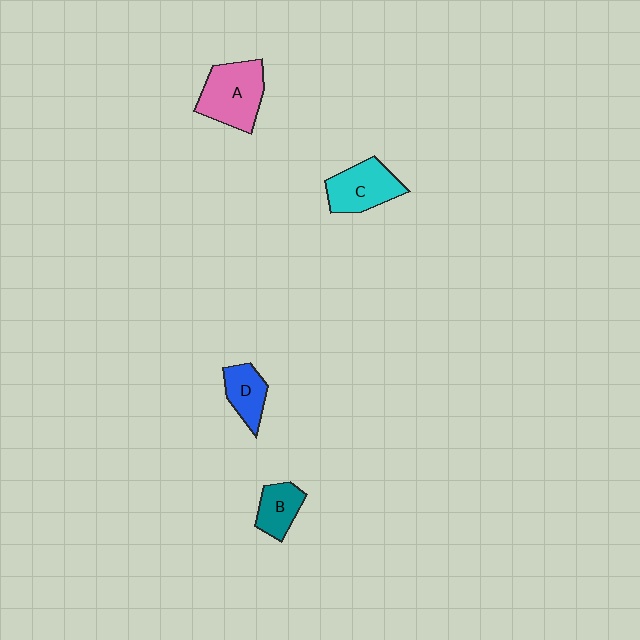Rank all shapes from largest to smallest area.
From largest to smallest: A (pink), C (cyan), D (blue), B (teal).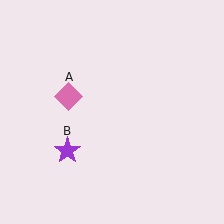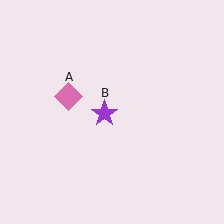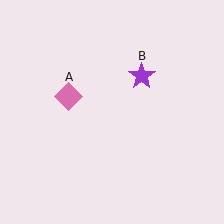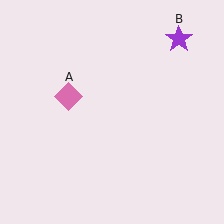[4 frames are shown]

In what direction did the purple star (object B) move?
The purple star (object B) moved up and to the right.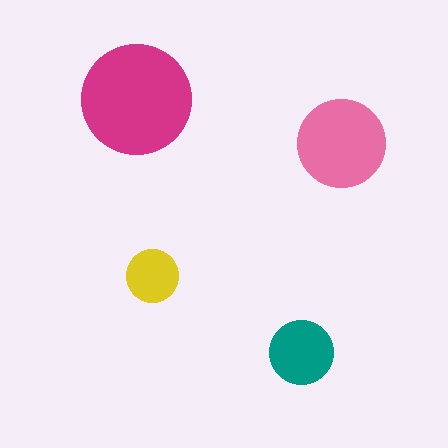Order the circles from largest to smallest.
the magenta one, the pink one, the teal one, the yellow one.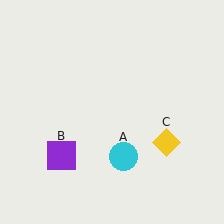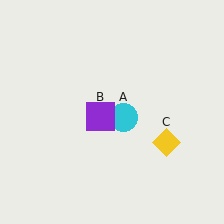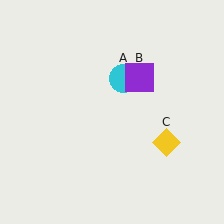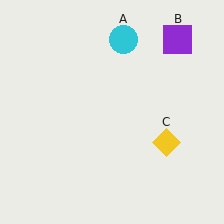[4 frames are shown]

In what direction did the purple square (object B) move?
The purple square (object B) moved up and to the right.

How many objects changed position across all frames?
2 objects changed position: cyan circle (object A), purple square (object B).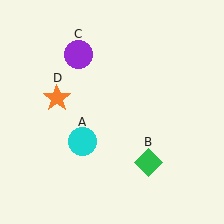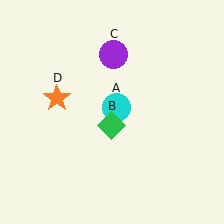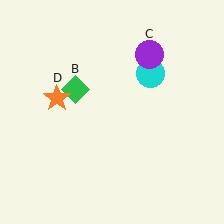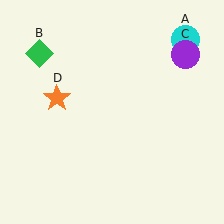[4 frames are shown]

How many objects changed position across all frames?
3 objects changed position: cyan circle (object A), green diamond (object B), purple circle (object C).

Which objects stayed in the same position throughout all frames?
Orange star (object D) remained stationary.